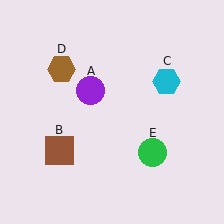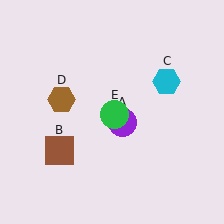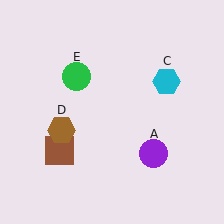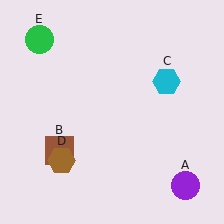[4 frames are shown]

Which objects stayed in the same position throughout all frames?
Brown square (object B) and cyan hexagon (object C) remained stationary.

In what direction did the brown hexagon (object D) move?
The brown hexagon (object D) moved down.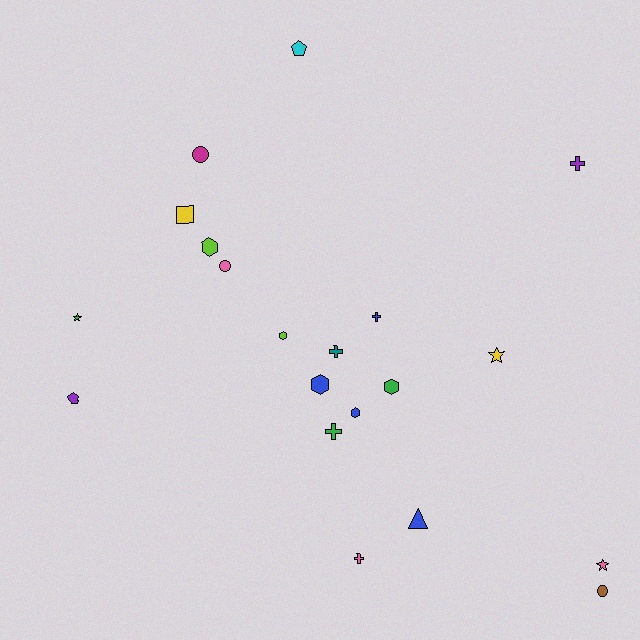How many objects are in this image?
There are 20 objects.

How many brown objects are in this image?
There is 1 brown object.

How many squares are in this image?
There is 1 square.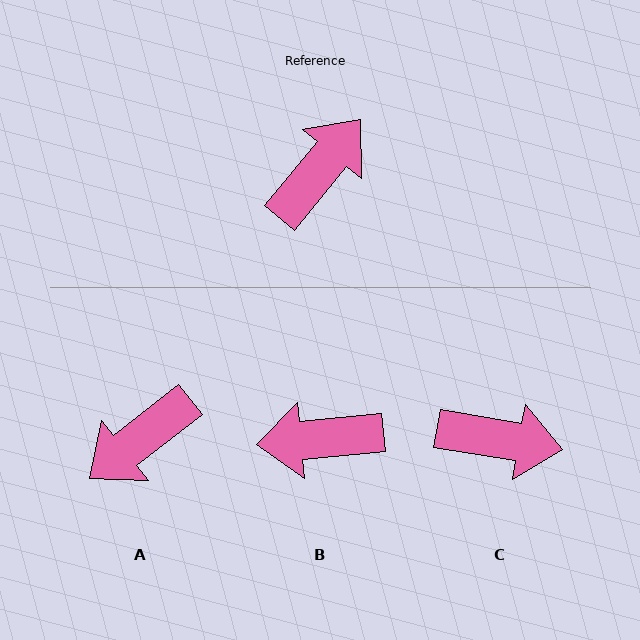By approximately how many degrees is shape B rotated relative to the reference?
Approximately 135 degrees counter-clockwise.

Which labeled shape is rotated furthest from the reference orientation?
A, about 167 degrees away.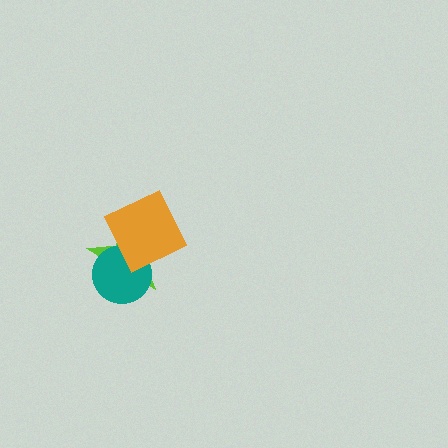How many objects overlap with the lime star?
2 objects overlap with the lime star.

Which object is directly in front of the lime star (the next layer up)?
The teal circle is directly in front of the lime star.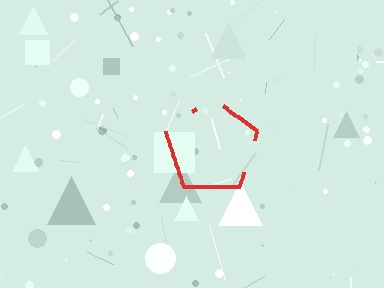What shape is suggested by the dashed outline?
The dashed outline suggests a pentagon.